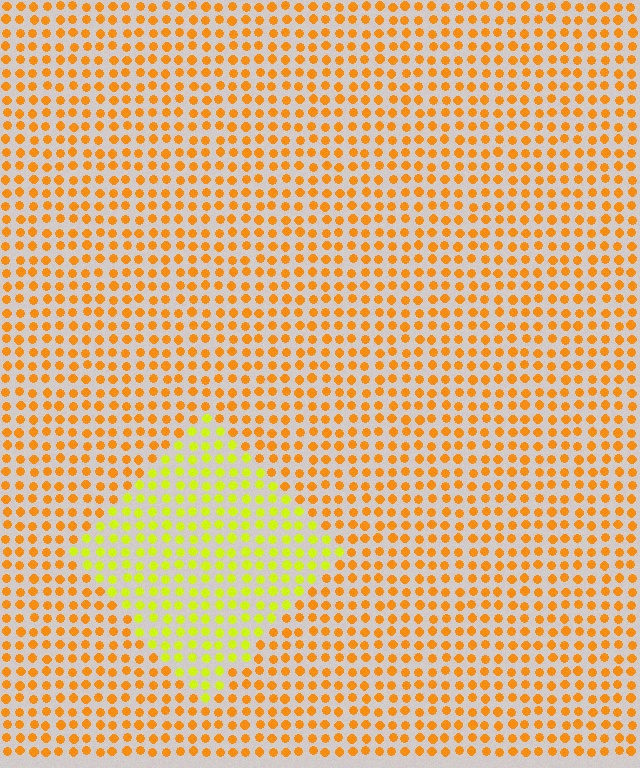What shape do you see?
I see a diamond.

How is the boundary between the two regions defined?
The boundary is defined purely by a slight shift in hue (about 38 degrees). Spacing, size, and orientation are identical on both sides.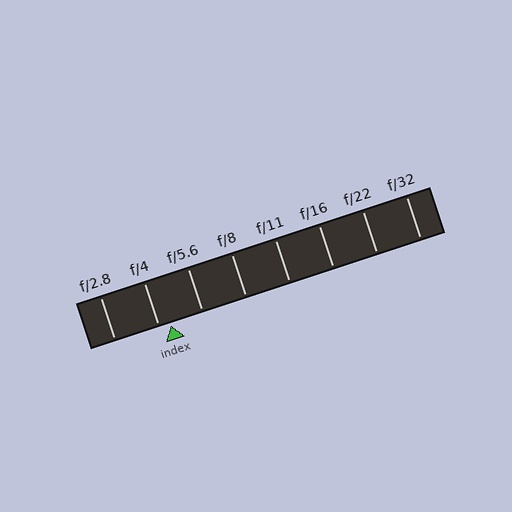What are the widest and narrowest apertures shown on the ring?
The widest aperture shown is f/2.8 and the narrowest is f/32.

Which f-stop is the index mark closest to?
The index mark is closest to f/4.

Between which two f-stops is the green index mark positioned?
The index mark is between f/4 and f/5.6.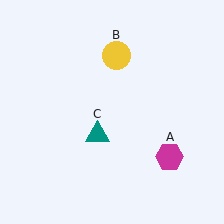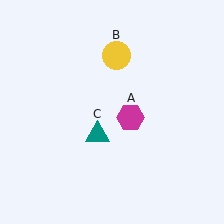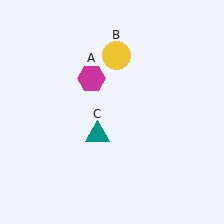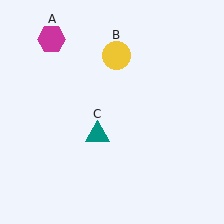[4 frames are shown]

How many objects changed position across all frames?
1 object changed position: magenta hexagon (object A).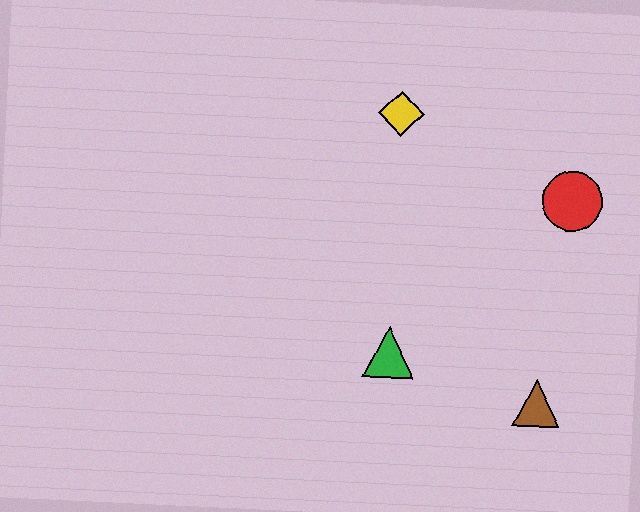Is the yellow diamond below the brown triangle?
No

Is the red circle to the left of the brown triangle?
No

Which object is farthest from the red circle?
The green triangle is farthest from the red circle.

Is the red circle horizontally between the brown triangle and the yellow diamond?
No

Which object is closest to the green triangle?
The brown triangle is closest to the green triangle.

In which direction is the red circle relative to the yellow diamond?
The red circle is to the right of the yellow diamond.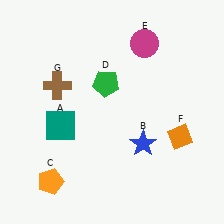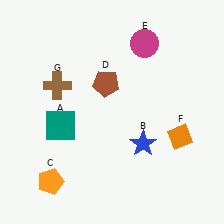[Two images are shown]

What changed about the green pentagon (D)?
In Image 1, D is green. In Image 2, it changed to brown.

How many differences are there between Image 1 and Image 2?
There is 1 difference between the two images.